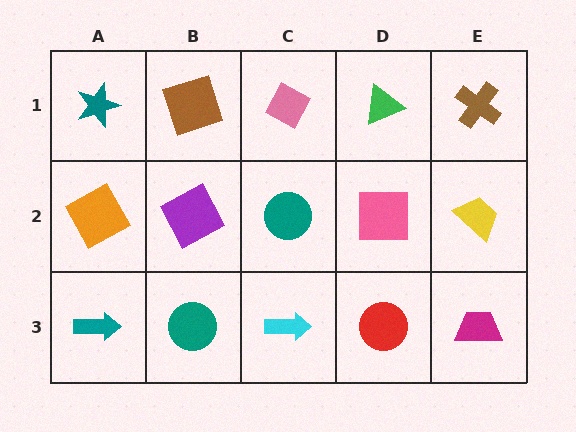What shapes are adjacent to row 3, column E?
A yellow trapezoid (row 2, column E), a red circle (row 3, column D).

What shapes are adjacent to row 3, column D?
A pink square (row 2, column D), a cyan arrow (row 3, column C), a magenta trapezoid (row 3, column E).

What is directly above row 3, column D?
A pink square.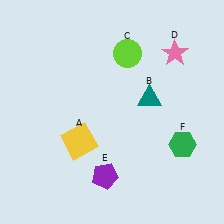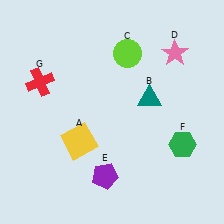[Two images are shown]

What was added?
A red cross (G) was added in Image 2.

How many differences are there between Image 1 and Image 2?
There is 1 difference between the two images.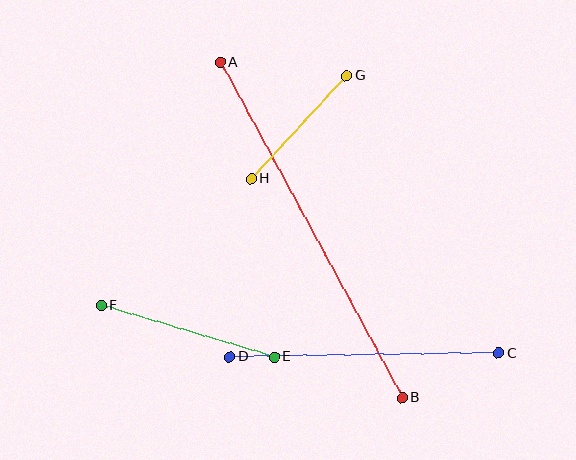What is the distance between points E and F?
The distance is approximately 181 pixels.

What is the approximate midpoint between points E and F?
The midpoint is at approximately (188, 331) pixels.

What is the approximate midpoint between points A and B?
The midpoint is at approximately (311, 230) pixels.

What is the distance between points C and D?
The distance is approximately 269 pixels.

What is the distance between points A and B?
The distance is approximately 381 pixels.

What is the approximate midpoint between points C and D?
The midpoint is at approximately (365, 355) pixels.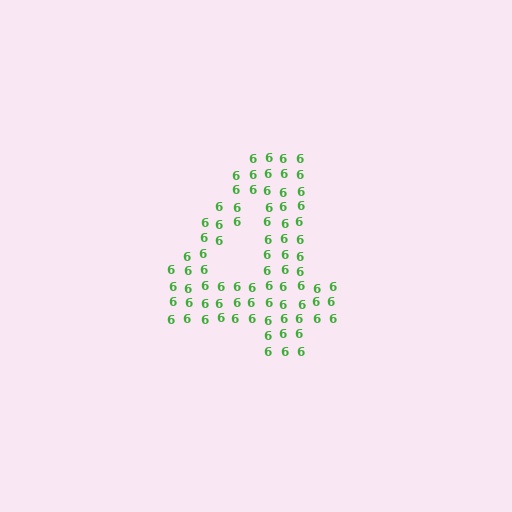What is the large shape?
The large shape is the digit 4.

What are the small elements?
The small elements are digit 6's.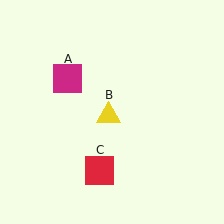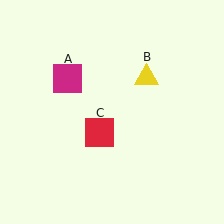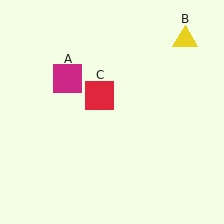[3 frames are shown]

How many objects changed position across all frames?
2 objects changed position: yellow triangle (object B), red square (object C).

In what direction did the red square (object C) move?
The red square (object C) moved up.